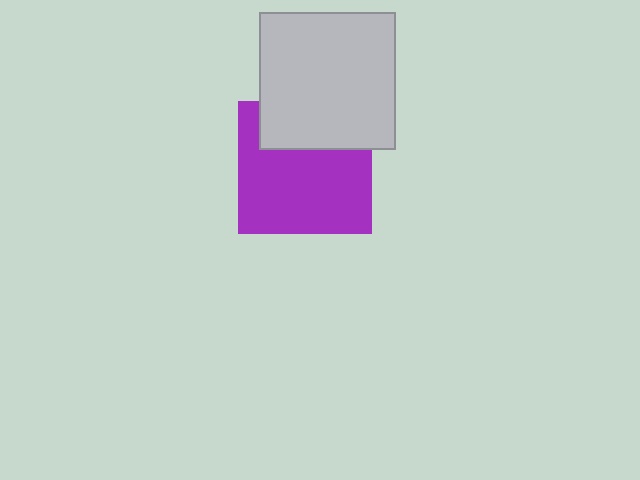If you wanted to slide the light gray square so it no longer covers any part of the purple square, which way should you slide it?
Slide it up — that is the most direct way to separate the two shapes.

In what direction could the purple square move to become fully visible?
The purple square could move down. That would shift it out from behind the light gray square entirely.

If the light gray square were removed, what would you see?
You would see the complete purple square.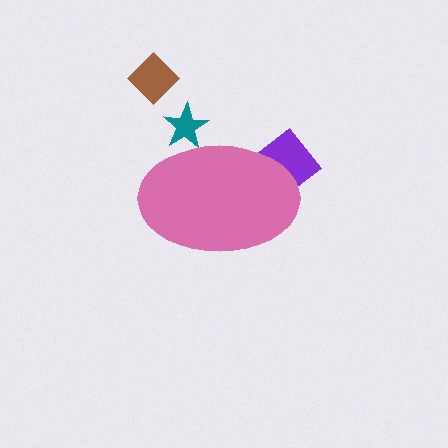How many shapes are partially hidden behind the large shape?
2 shapes are partially hidden.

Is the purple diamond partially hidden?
Yes, the purple diamond is partially hidden behind the pink ellipse.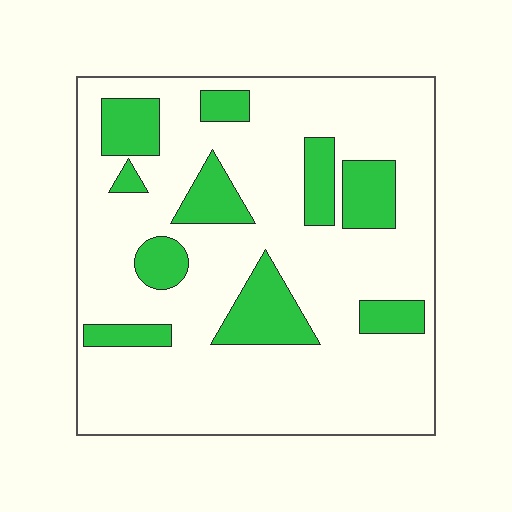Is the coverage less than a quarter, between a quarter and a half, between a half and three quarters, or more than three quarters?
Less than a quarter.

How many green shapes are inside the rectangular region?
10.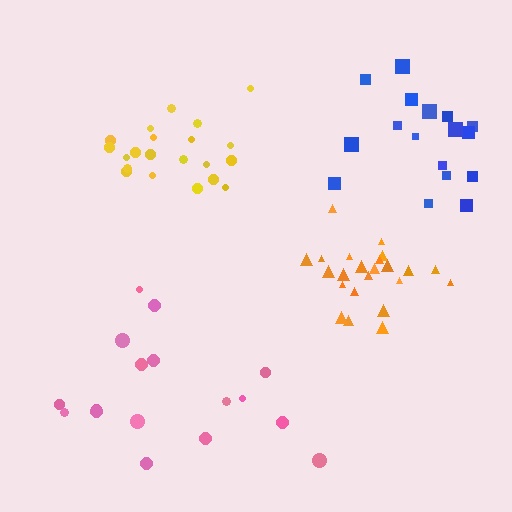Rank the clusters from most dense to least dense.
orange, yellow, blue, pink.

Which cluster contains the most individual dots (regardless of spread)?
Orange (23).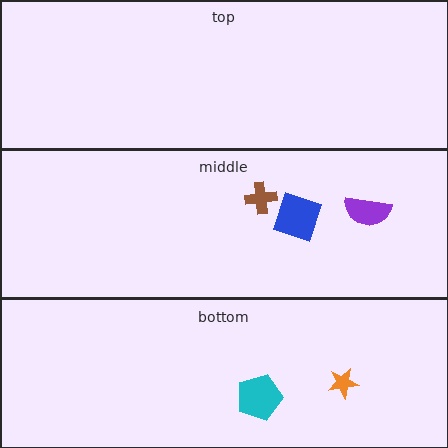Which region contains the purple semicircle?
The middle region.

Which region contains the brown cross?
The middle region.